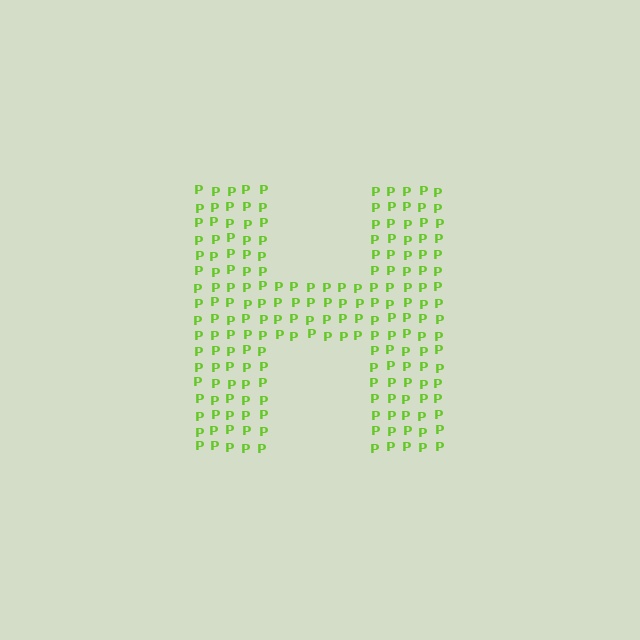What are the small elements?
The small elements are letter P's.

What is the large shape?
The large shape is the letter H.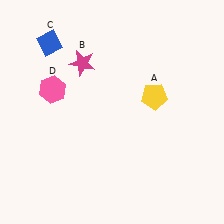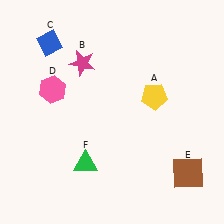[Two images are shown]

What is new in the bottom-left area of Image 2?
A green triangle (F) was added in the bottom-left area of Image 2.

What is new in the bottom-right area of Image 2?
A brown square (E) was added in the bottom-right area of Image 2.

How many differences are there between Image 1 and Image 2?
There are 2 differences between the two images.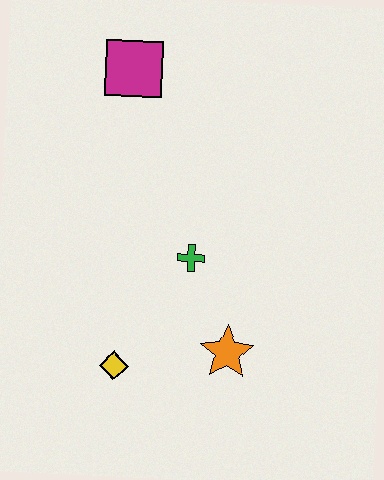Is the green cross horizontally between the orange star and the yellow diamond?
Yes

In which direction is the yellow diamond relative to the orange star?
The yellow diamond is to the left of the orange star.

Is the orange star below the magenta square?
Yes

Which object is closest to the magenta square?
The green cross is closest to the magenta square.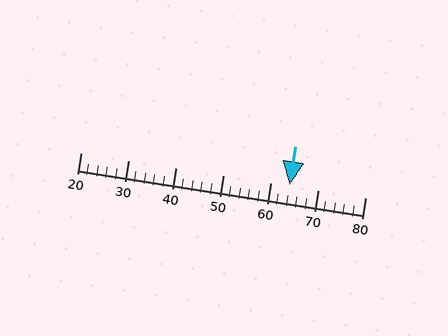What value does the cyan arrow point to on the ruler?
The cyan arrow points to approximately 64.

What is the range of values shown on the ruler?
The ruler shows values from 20 to 80.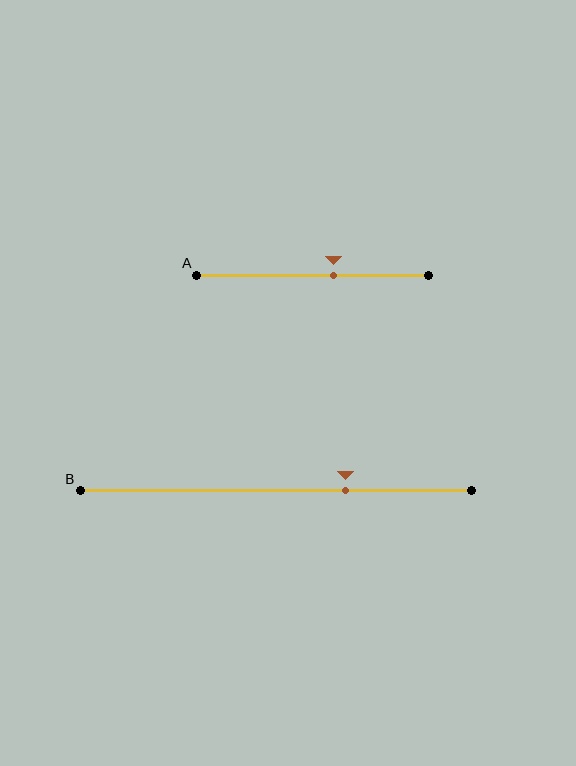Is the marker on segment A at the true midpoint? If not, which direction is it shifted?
No, the marker on segment A is shifted to the right by about 9% of the segment length.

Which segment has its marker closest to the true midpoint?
Segment A has its marker closest to the true midpoint.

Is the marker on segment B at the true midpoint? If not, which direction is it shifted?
No, the marker on segment B is shifted to the right by about 18% of the segment length.